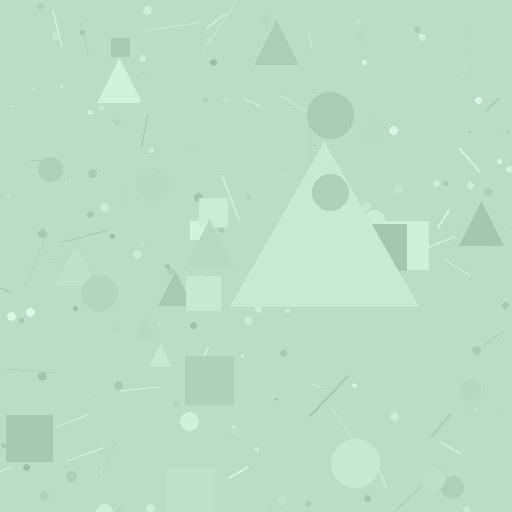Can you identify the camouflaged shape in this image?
The camouflaged shape is a triangle.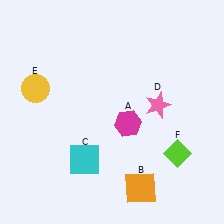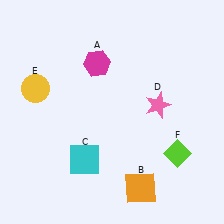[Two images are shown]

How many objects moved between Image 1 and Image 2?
1 object moved between the two images.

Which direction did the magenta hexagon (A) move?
The magenta hexagon (A) moved up.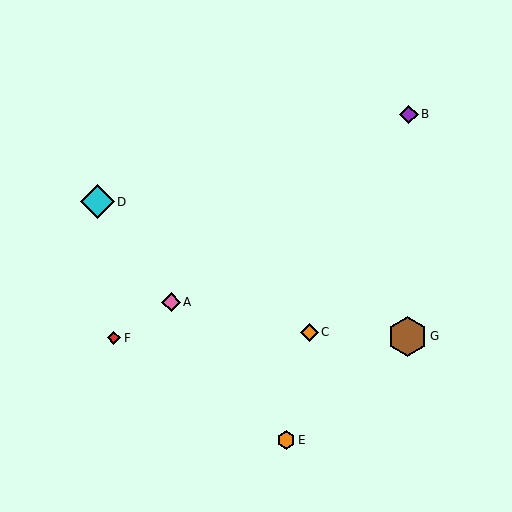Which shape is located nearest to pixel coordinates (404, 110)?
The purple diamond (labeled B) at (409, 114) is nearest to that location.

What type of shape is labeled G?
Shape G is a brown hexagon.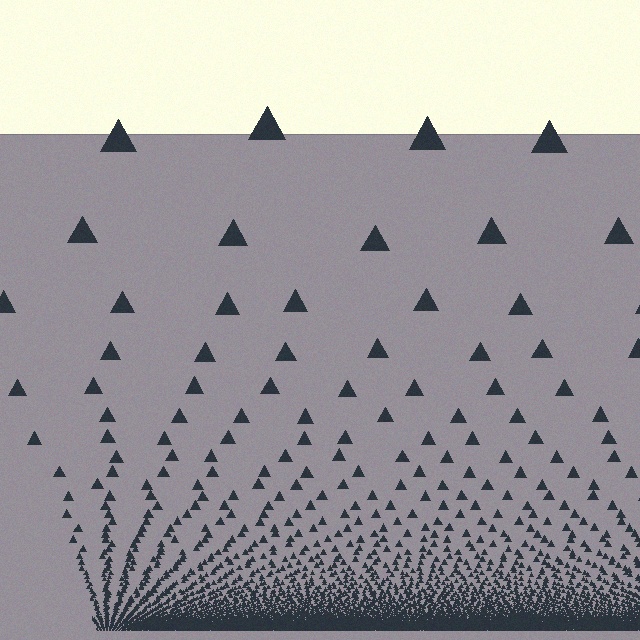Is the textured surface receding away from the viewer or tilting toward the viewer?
The surface appears to tilt toward the viewer. Texture elements get larger and sparser toward the top.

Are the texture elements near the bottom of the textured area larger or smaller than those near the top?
Smaller. The gradient is inverted — elements near the bottom are smaller and denser.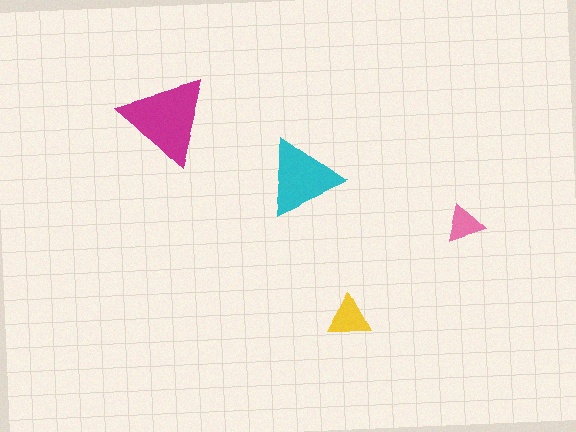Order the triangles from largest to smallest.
the magenta one, the cyan one, the yellow one, the pink one.